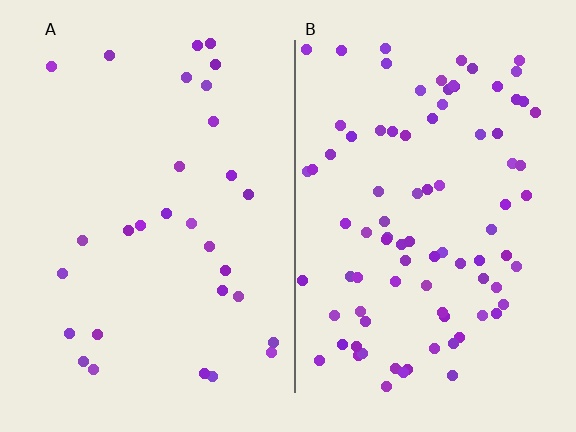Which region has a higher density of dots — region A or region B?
B (the right).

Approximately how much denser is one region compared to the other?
Approximately 2.9× — region B over region A.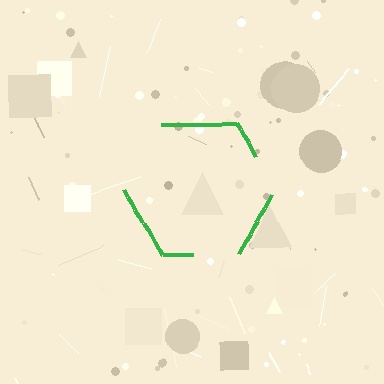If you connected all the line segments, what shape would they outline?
They would outline a hexagon.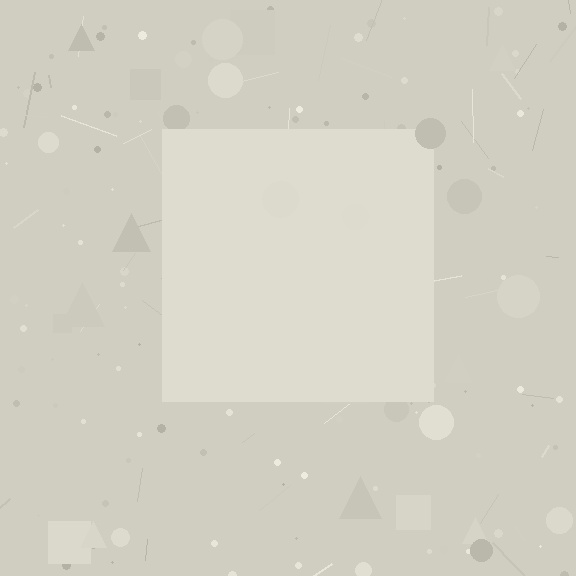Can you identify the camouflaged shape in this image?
The camouflaged shape is a square.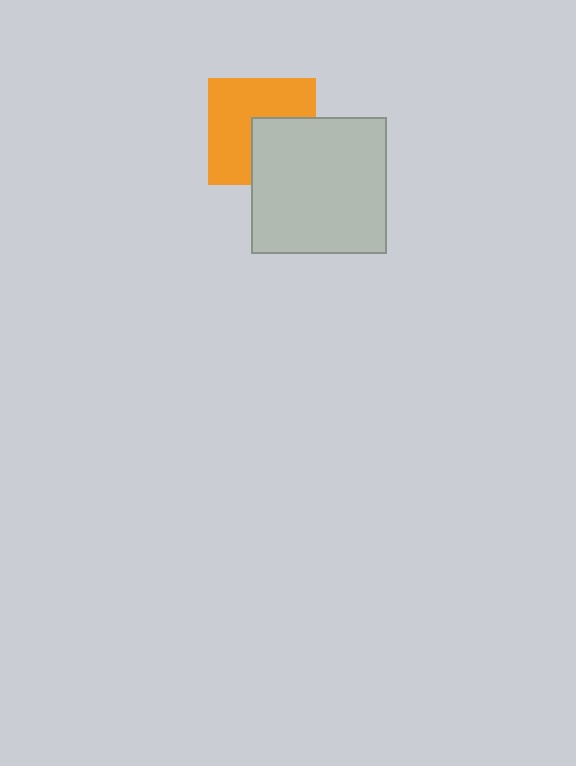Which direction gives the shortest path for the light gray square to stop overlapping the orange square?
Moving toward the lower-right gives the shortest separation.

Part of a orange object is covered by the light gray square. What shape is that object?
It is a square.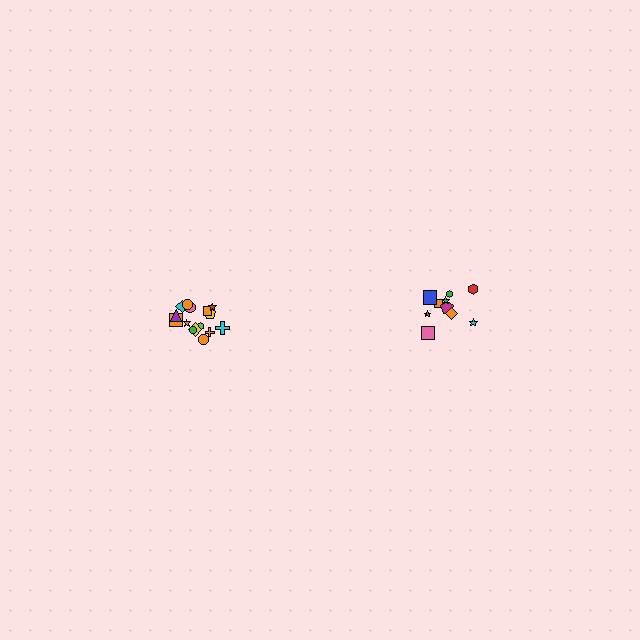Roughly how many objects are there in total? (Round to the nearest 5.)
Roughly 25 objects in total.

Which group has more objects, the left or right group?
The left group.